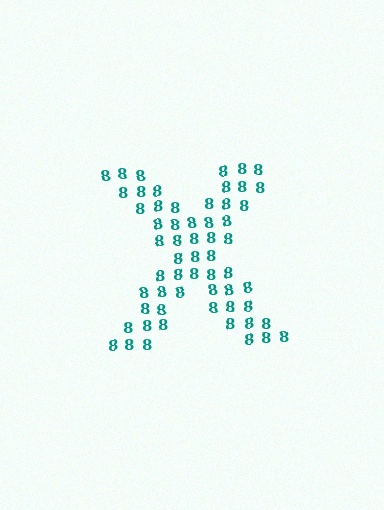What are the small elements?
The small elements are digit 8's.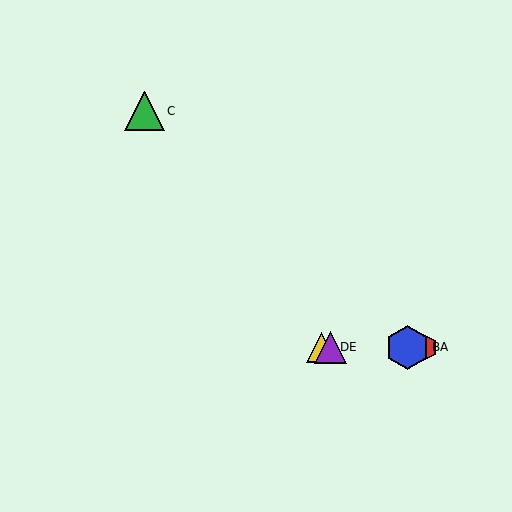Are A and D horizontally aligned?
Yes, both are at y≈348.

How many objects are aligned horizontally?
4 objects (A, B, D, E) are aligned horizontally.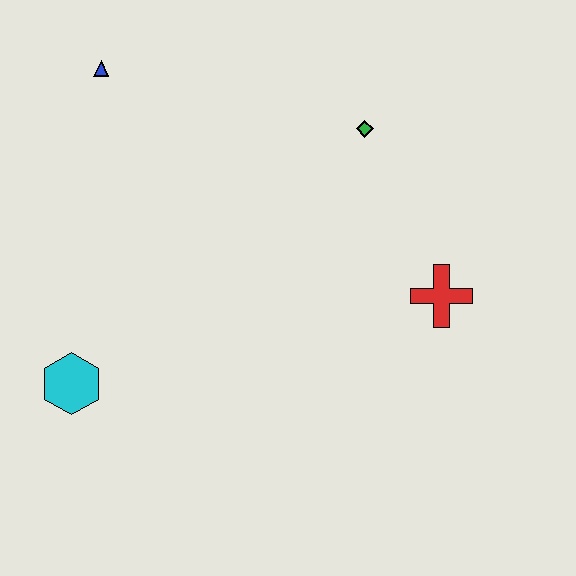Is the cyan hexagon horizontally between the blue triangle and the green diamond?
No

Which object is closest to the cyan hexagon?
The blue triangle is closest to the cyan hexagon.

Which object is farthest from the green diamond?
The cyan hexagon is farthest from the green diamond.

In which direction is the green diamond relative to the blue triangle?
The green diamond is to the right of the blue triangle.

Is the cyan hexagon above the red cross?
No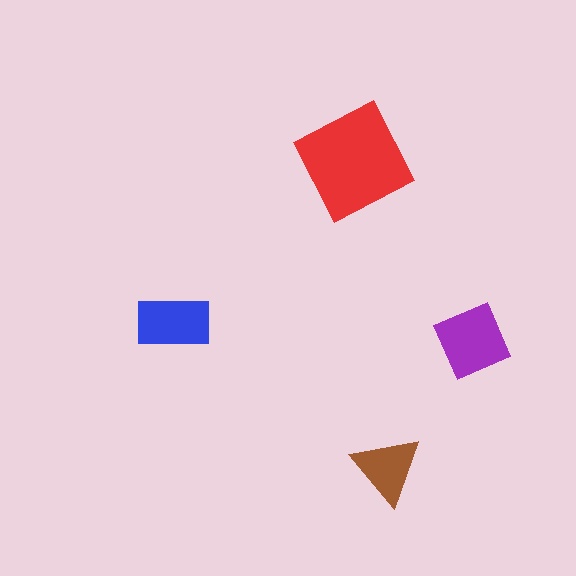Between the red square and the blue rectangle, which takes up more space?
The red square.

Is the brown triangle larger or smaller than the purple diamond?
Smaller.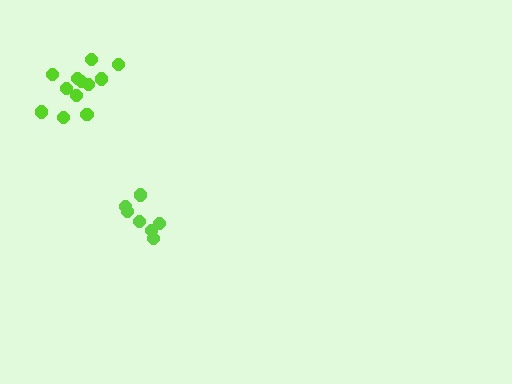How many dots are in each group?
Group 1: 7 dots, Group 2: 12 dots (19 total).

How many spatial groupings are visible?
There are 2 spatial groupings.